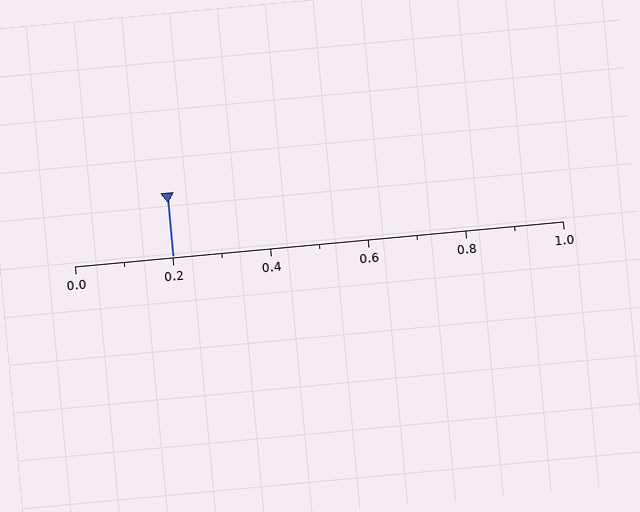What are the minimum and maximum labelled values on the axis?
The axis runs from 0.0 to 1.0.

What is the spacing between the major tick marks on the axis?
The major ticks are spaced 0.2 apart.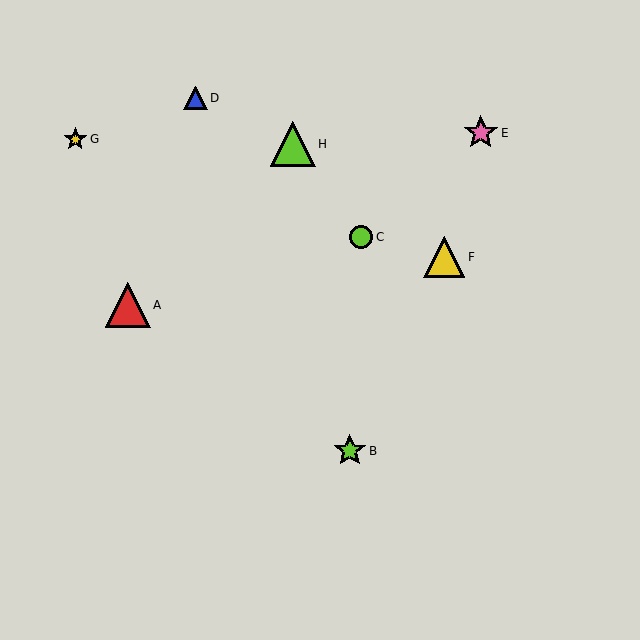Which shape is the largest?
The lime triangle (labeled H) is the largest.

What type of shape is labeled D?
Shape D is a blue triangle.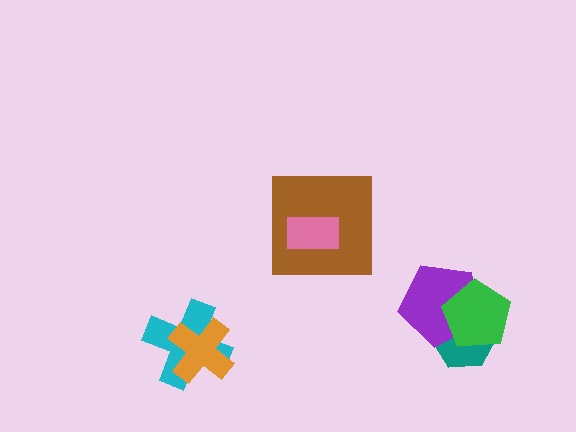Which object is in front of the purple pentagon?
The green pentagon is in front of the purple pentagon.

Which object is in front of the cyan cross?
The orange cross is in front of the cyan cross.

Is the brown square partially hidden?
Yes, it is partially covered by another shape.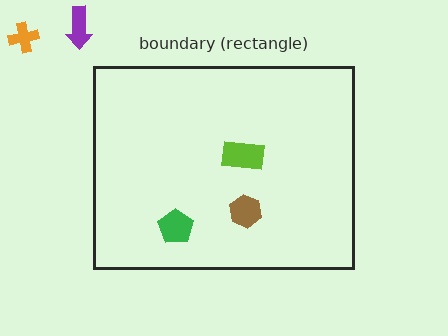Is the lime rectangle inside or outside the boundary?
Inside.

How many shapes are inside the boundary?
3 inside, 2 outside.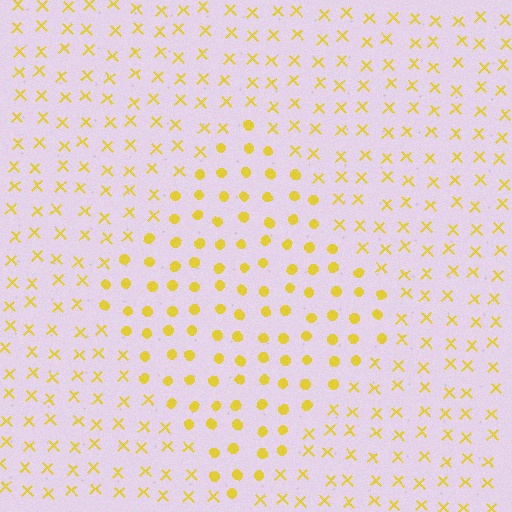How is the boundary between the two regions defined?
The boundary is defined by a change in element shape: circles inside vs. X marks outside. All elements share the same color and spacing.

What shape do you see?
I see a diamond.